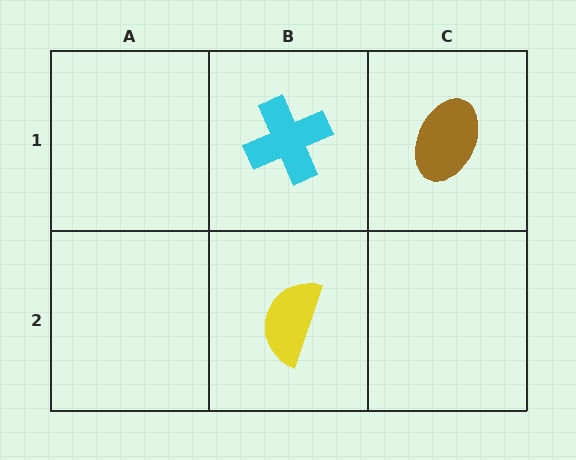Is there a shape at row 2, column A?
No, that cell is empty.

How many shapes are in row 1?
2 shapes.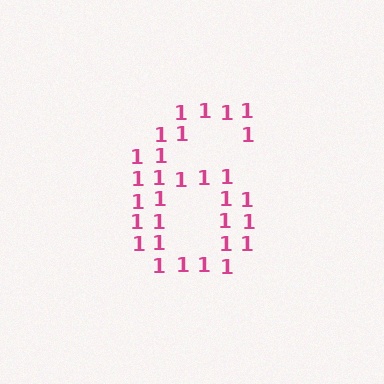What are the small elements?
The small elements are digit 1's.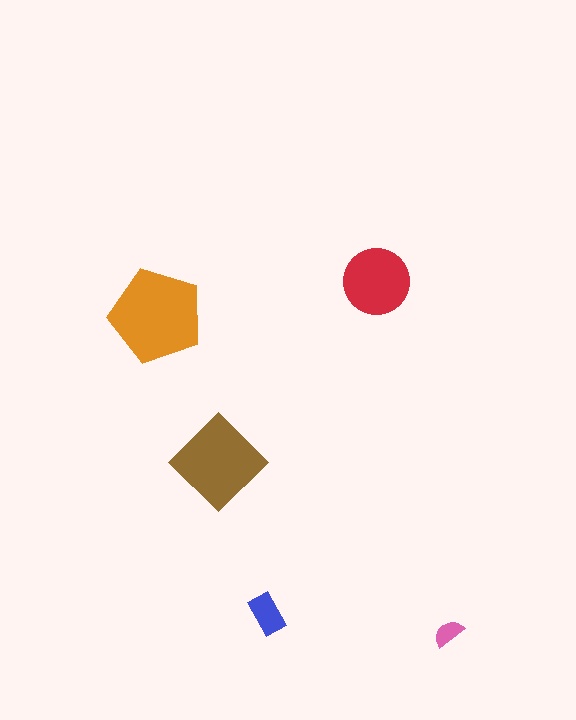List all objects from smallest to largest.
The pink semicircle, the blue rectangle, the red circle, the brown diamond, the orange pentagon.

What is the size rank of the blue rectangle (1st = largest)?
4th.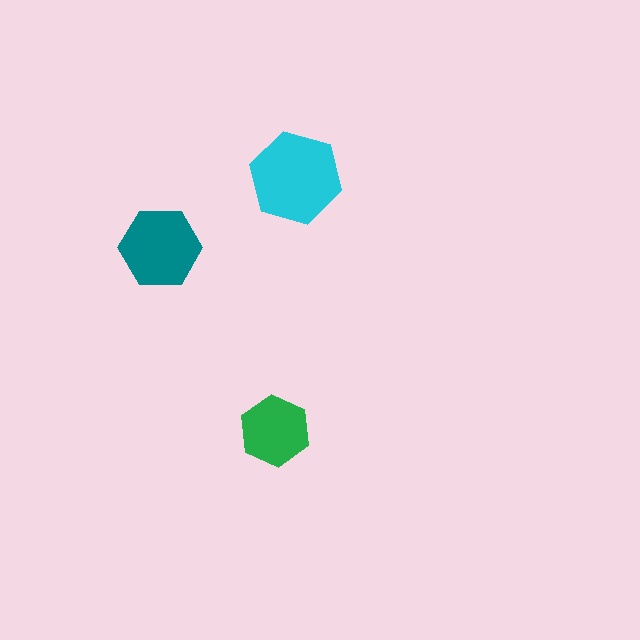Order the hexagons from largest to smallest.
the cyan one, the teal one, the green one.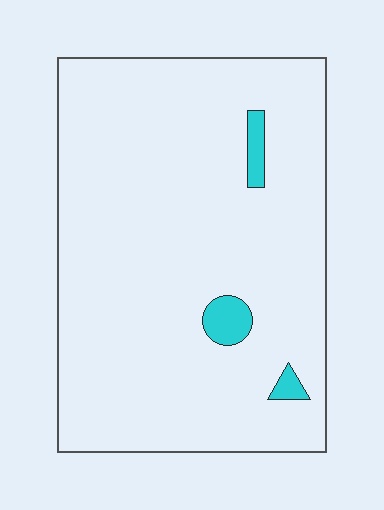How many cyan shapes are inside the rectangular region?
3.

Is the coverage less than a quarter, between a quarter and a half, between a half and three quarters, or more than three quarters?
Less than a quarter.